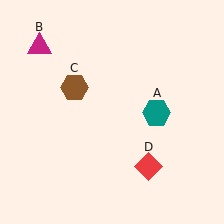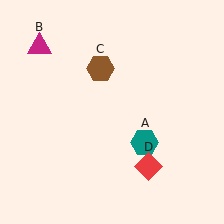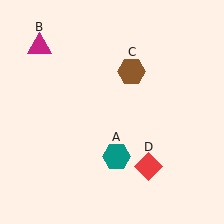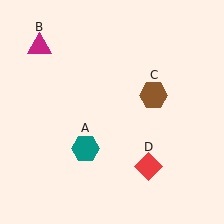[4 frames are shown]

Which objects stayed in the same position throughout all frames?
Magenta triangle (object B) and red diamond (object D) remained stationary.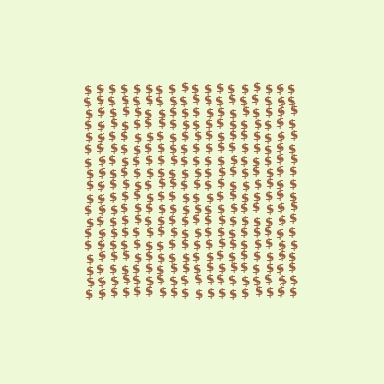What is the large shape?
The large shape is a square.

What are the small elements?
The small elements are dollar signs.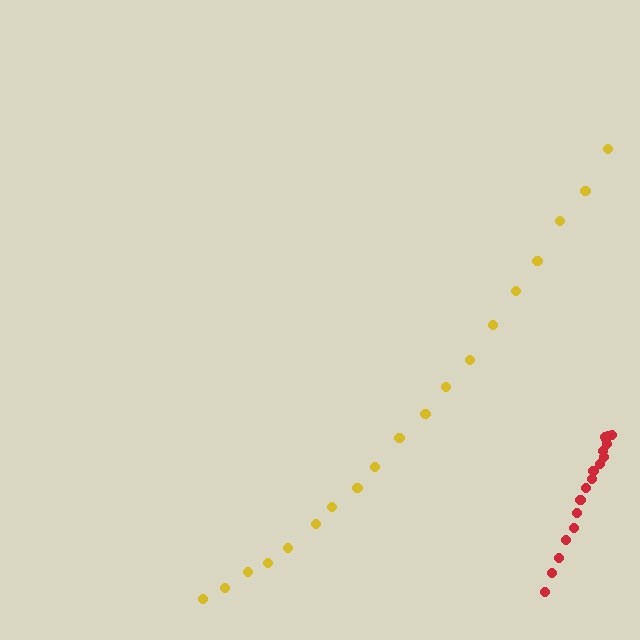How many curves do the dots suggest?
There are 2 distinct paths.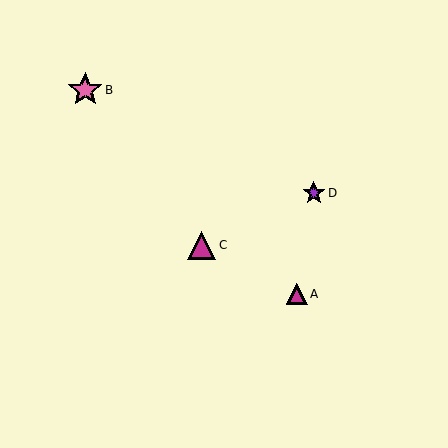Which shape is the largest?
The pink star (labeled B) is the largest.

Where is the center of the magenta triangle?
The center of the magenta triangle is at (297, 294).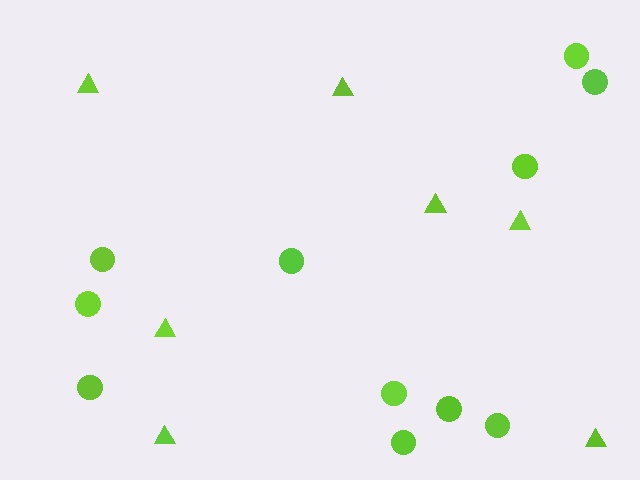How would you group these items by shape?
There are 2 groups: one group of triangles (7) and one group of circles (11).